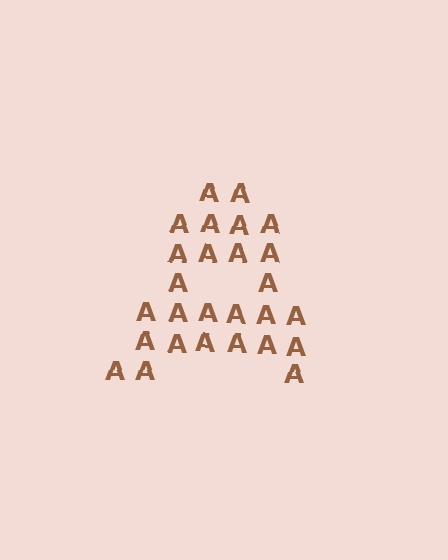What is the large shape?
The large shape is the letter A.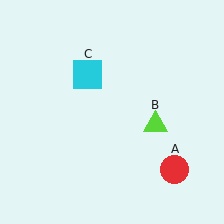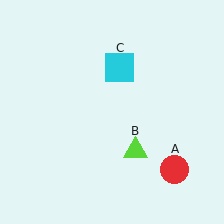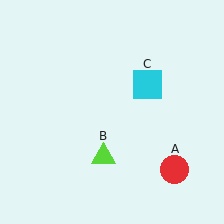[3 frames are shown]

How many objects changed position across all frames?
2 objects changed position: lime triangle (object B), cyan square (object C).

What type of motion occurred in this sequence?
The lime triangle (object B), cyan square (object C) rotated clockwise around the center of the scene.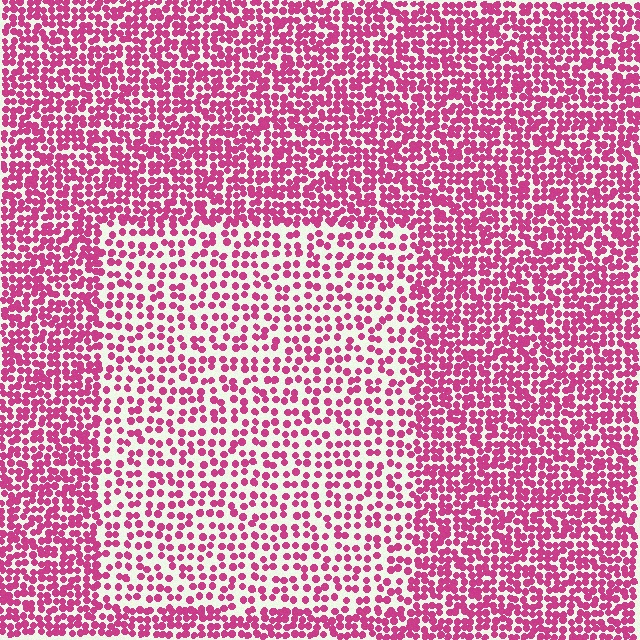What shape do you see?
I see a rectangle.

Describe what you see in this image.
The image contains small magenta elements arranged at two different densities. A rectangle-shaped region is visible where the elements are less densely packed than the surrounding area.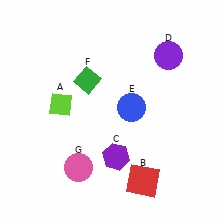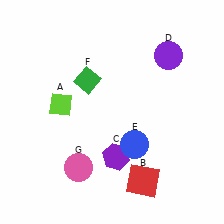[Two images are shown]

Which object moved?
The blue circle (E) moved down.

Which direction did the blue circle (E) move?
The blue circle (E) moved down.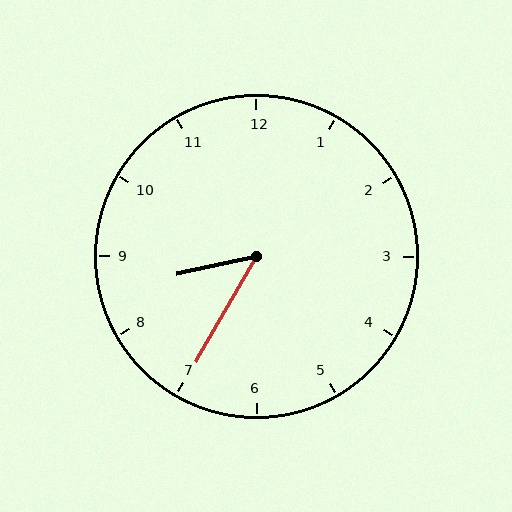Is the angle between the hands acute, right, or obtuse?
It is acute.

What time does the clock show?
8:35.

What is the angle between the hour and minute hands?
Approximately 48 degrees.